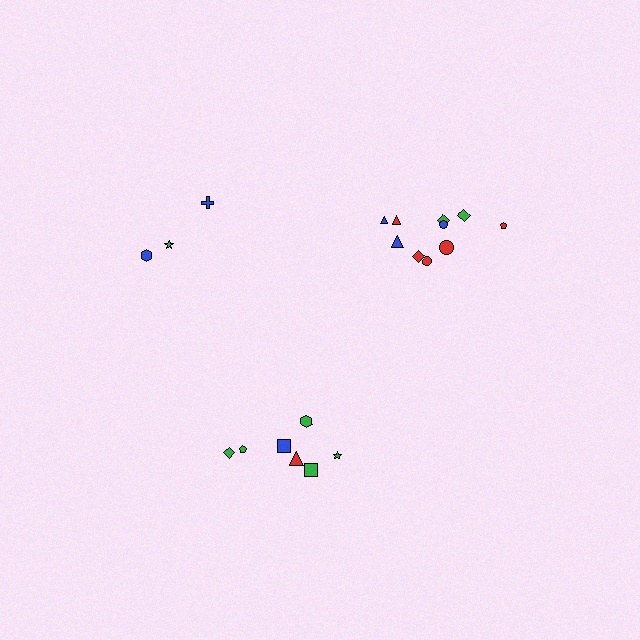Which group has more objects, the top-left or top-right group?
The top-right group.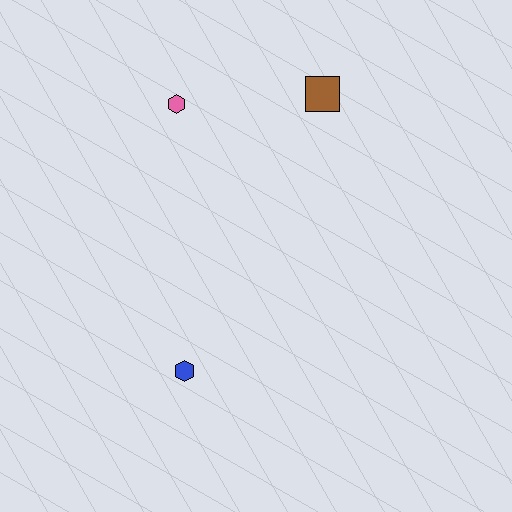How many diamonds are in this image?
There are no diamonds.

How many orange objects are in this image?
There are no orange objects.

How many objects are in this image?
There are 3 objects.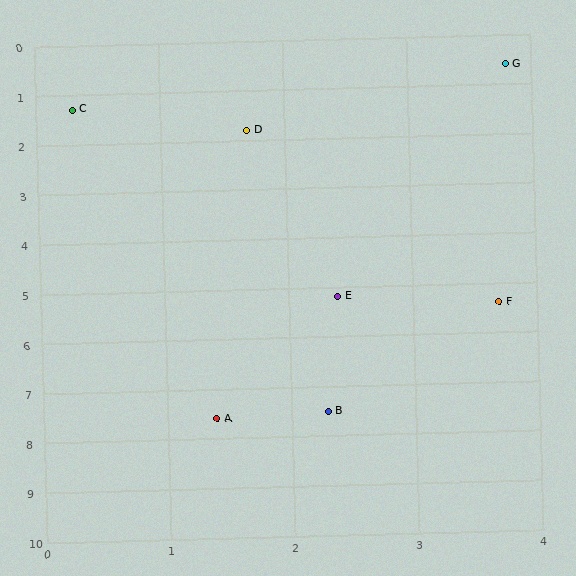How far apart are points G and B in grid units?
Points G and B are about 7.1 grid units apart.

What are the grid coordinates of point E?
Point E is at approximately (2.4, 5.2).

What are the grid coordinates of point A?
Point A is at approximately (1.4, 7.6).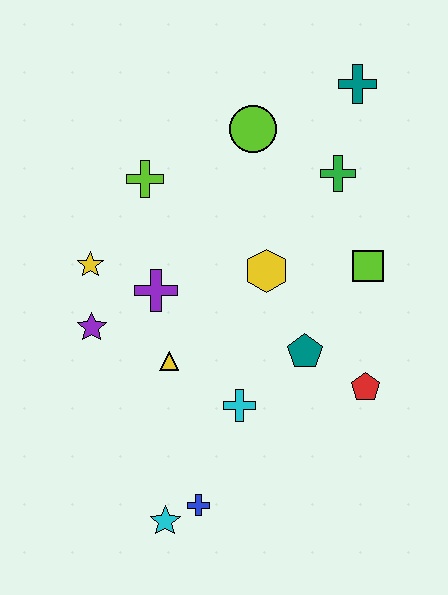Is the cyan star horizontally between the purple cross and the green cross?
Yes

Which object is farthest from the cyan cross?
The teal cross is farthest from the cyan cross.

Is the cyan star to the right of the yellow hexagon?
No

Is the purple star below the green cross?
Yes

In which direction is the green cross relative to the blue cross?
The green cross is above the blue cross.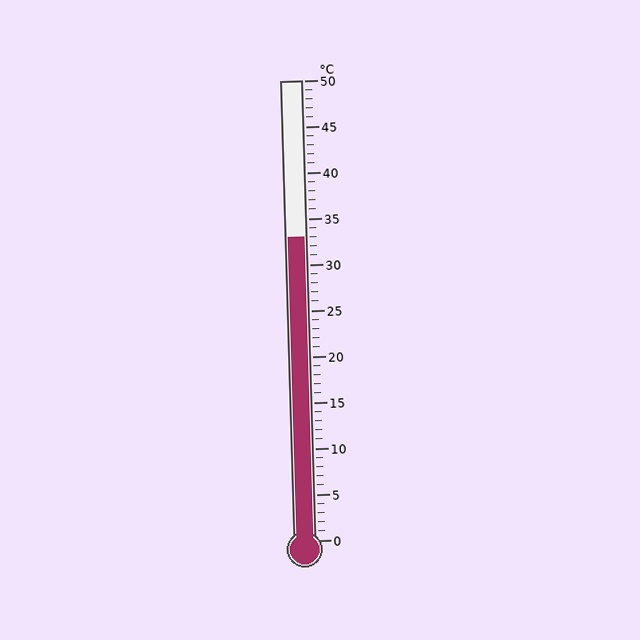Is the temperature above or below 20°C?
The temperature is above 20°C.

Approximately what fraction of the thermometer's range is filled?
The thermometer is filled to approximately 65% of its range.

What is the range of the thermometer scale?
The thermometer scale ranges from 0°C to 50°C.